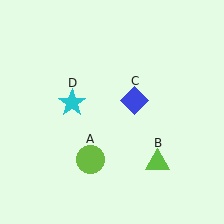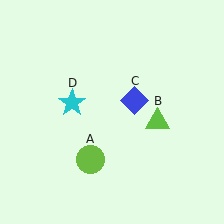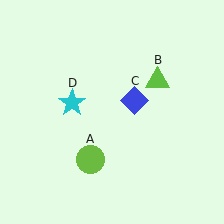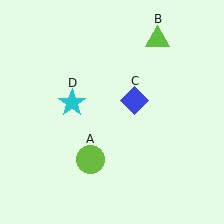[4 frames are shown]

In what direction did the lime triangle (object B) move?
The lime triangle (object B) moved up.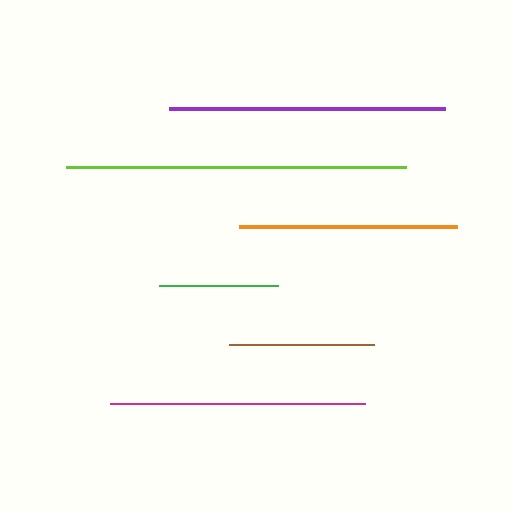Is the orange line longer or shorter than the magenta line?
The magenta line is longer than the orange line.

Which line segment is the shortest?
The green line is the shortest at approximately 119 pixels.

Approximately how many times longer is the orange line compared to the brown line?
The orange line is approximately 1.5 times the length of the brown line.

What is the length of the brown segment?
The brown segment is approximately 145 pixels long.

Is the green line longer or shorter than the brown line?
The brown line is longer than the green line.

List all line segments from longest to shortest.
From longest to shortest: lime, purple, magenta, orange, brown, green.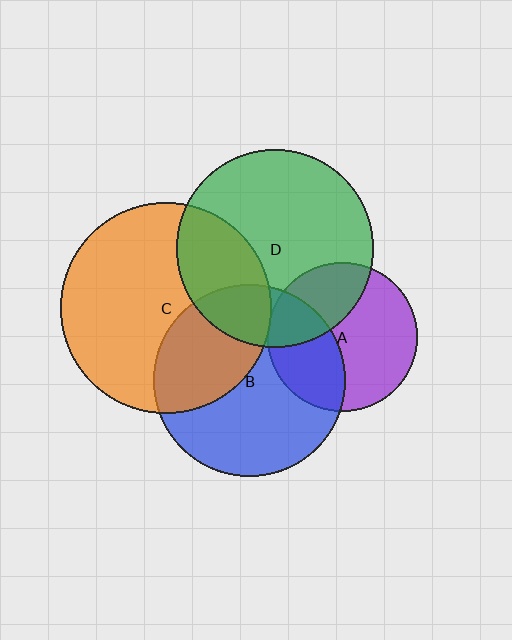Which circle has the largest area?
Circle C (orange).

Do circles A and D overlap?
Yes.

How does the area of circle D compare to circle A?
Approximately 1.8 times.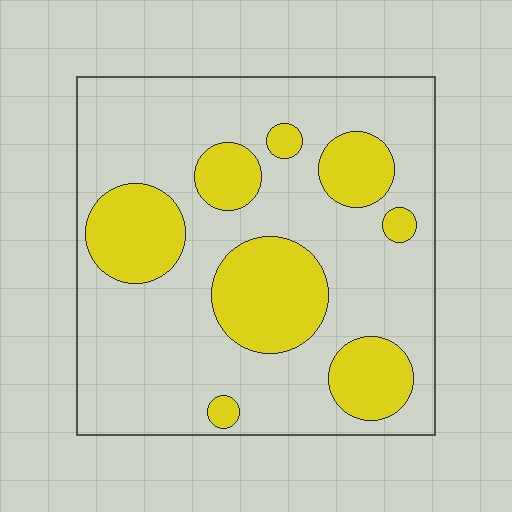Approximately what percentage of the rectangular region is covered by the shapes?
Approximately 30%.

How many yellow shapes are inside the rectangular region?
8.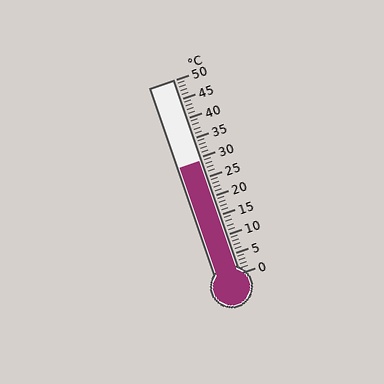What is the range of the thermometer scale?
The thermometer scale ranges from 0°C to 50°C.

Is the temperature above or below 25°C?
The temperature is above 25°C.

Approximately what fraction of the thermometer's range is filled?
The thermometer is filled to approximately 60% of its range.